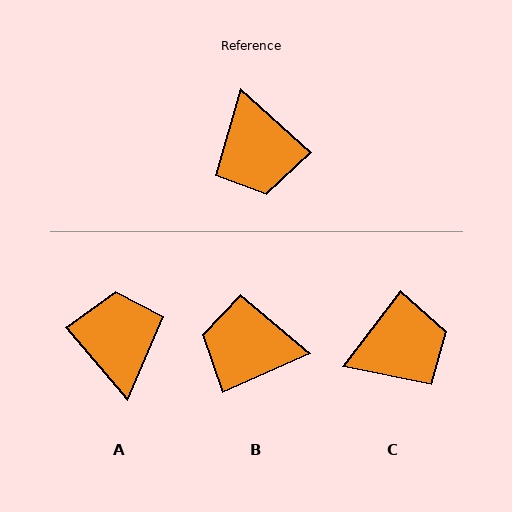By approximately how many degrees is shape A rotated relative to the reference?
Approximately 173 degrees counter-clockwise.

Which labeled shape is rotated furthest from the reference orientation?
A, about 173 degrees away.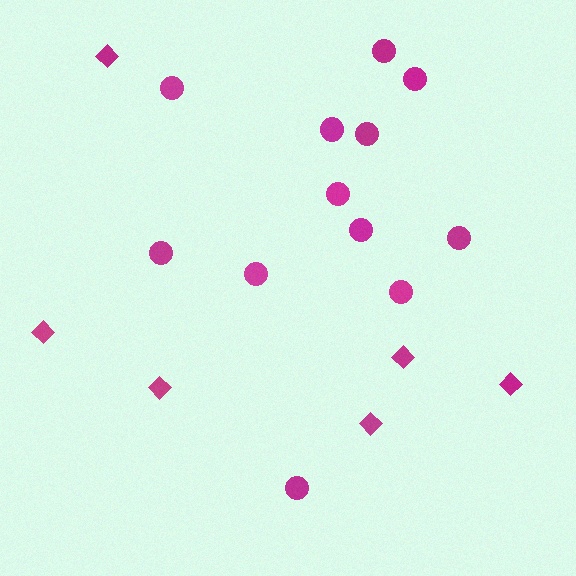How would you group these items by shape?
There are 2 groups: one group of diamonds (6) and one group of circles (12).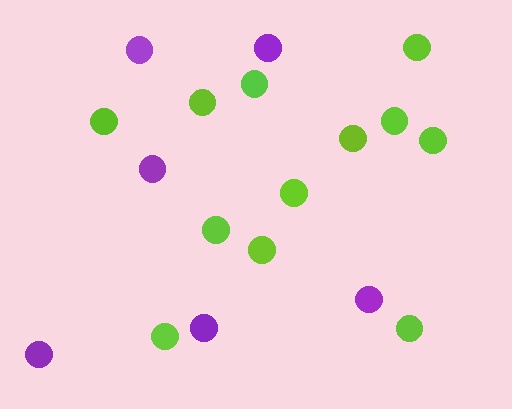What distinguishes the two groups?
There are 2 groups: one group of purple circles (6) and one group of lime circles (12).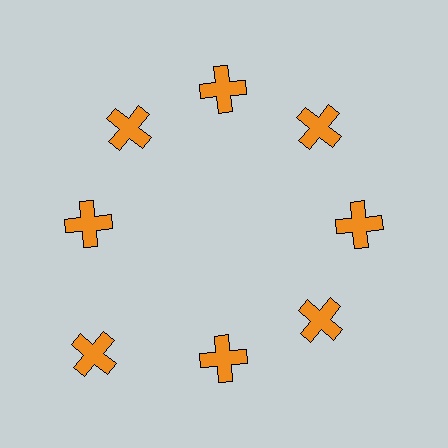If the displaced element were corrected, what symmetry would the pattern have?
It would have 8-fold rotational symmetry — the pattern would map onto itself every 45 degrees.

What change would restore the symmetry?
The symmetry would be restored by moving it inward, back onto the ring so that all 8 crosses sit at equal angles and equal distance from the center.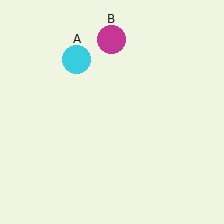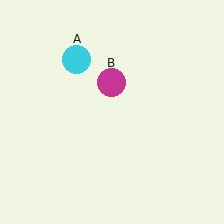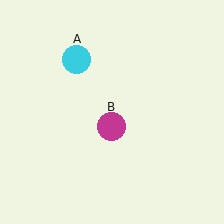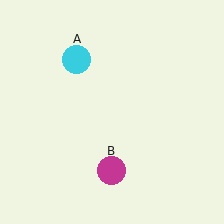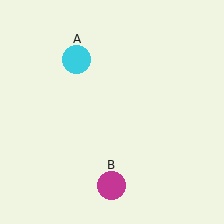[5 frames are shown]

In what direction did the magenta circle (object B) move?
The magenta circle (object B) moved down.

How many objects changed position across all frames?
1 object changed position: magenta circle (object B).